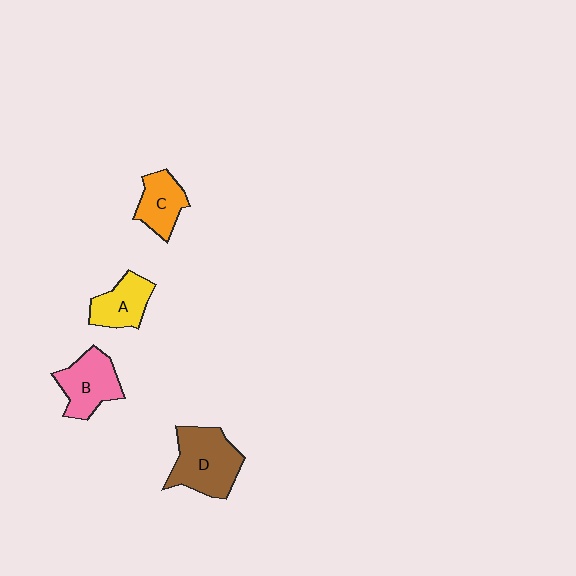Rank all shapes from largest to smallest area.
From largest to smallest: D (brown), B (pink), A (yellow), C (orange).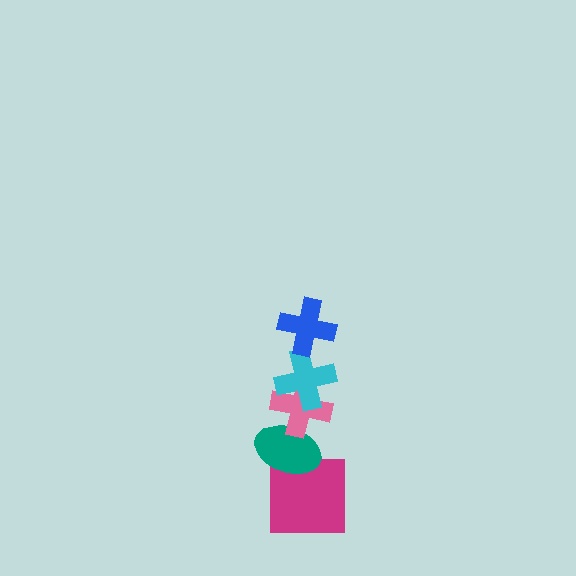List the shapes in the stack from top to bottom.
From top to bottom: the blue cross, the cyan cross, the pink cross, the teal ellipse, the magenta square.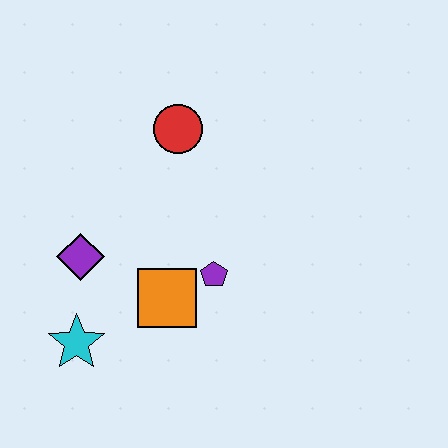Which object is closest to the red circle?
The purple pentagon is closest to the red circle.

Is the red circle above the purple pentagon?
Yes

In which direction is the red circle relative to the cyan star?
The red circle is above the cyan star.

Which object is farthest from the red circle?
The cyan star is farthest from the red circle.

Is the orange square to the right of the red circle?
No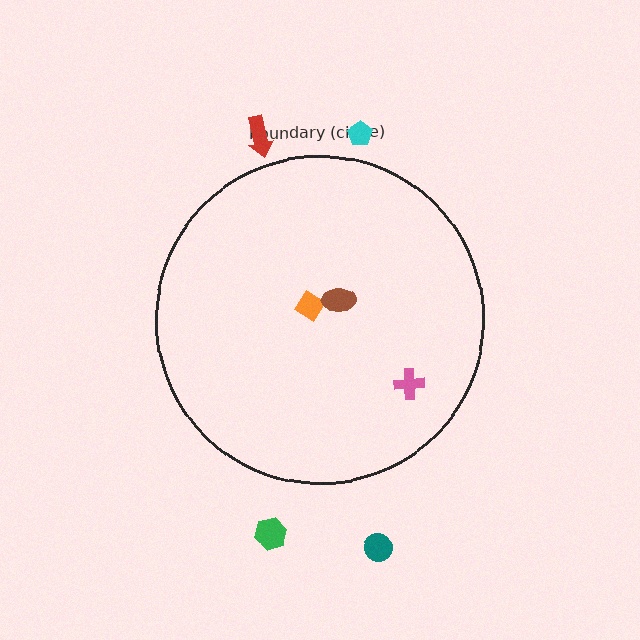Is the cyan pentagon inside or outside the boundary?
Outside.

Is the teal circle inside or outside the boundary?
Outside.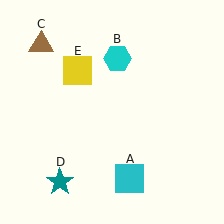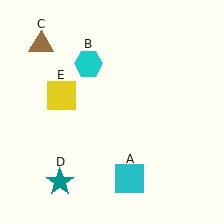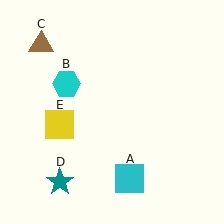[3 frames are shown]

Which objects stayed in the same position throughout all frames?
Cyan square (object A) and brown triangle (object C) and teal star (object D) remained stationary.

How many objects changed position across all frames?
2 objects changed position: cyan hexagon (object B), yellow square (object E).